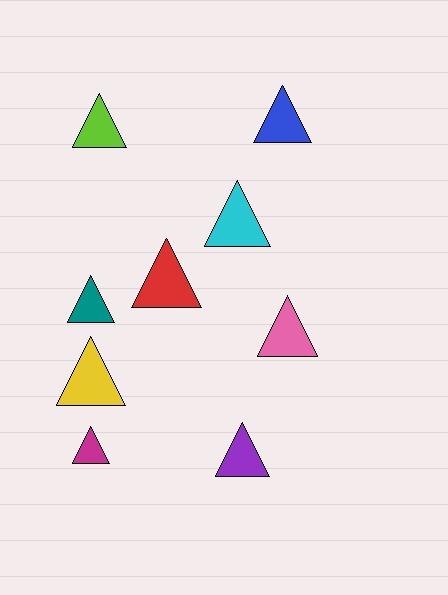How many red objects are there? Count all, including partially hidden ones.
There is 1 red object.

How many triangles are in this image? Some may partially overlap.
There are 9 triangles.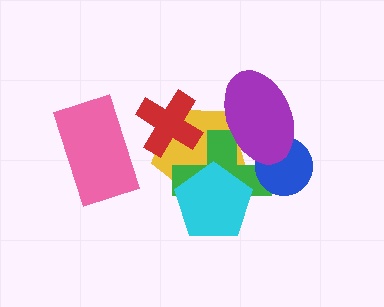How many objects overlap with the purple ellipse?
3 objects overlap with the purple ellipse.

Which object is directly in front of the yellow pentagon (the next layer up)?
The green cross is directly in front of the yellow pentagon.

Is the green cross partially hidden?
Yes, it is partially covered by another shape.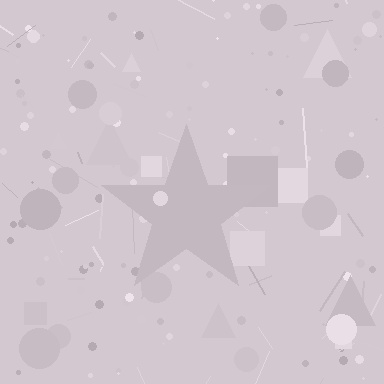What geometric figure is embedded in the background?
A star is embedded in the background.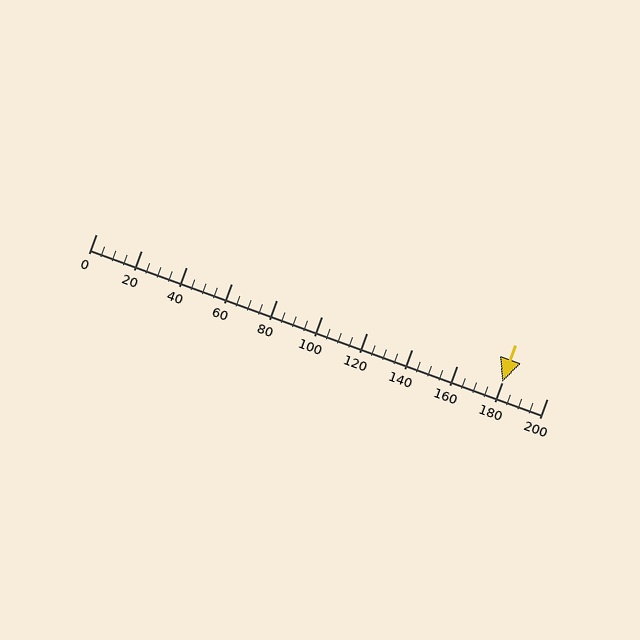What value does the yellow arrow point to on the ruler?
The yellow arrow points to approximately 180.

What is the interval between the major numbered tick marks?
The major tick marks are spaced 20 units apart.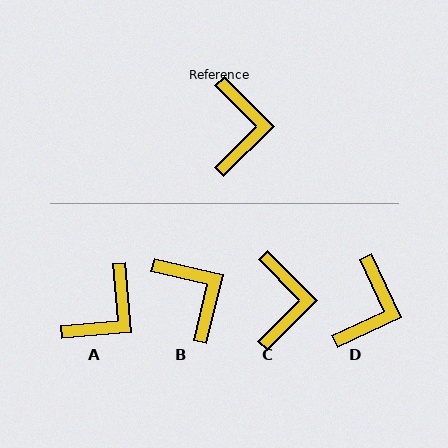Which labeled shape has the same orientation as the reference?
C.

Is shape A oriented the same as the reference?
No, it is off by about 40 degrees.